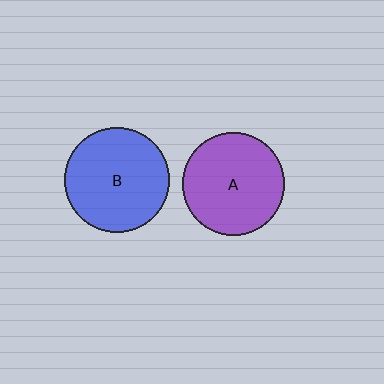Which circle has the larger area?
Circle B (blue).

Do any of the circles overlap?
No, none of the circles overlap.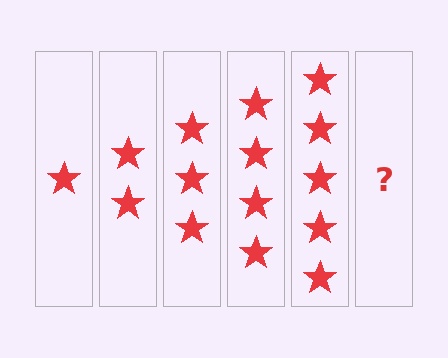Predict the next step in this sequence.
The next step is 6 stars.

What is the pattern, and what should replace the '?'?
The pattern is that each step adds one more star. The '?' should be 6 stars.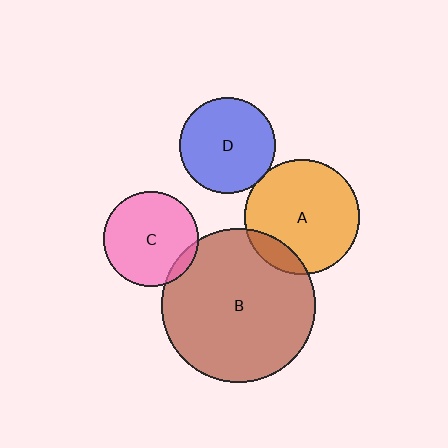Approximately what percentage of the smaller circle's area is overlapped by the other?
Approximately 10%.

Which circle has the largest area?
Circle B (brown).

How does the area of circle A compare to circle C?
Approximately 1.5 times.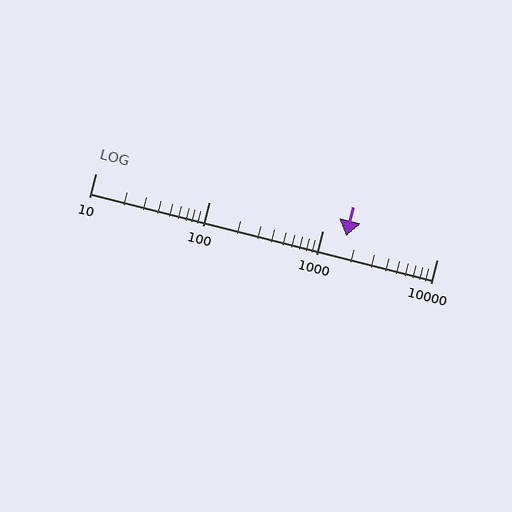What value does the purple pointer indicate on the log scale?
The pointer indicates approximately 1600.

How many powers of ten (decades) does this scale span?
The scale spans 3 decades, from 10 to 10000.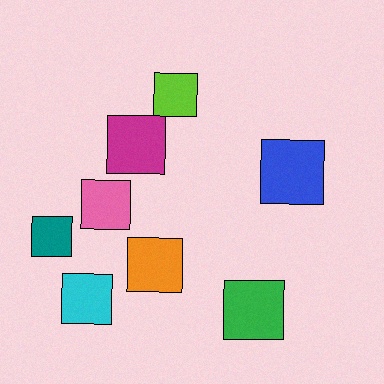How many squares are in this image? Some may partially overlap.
There are 8 squares.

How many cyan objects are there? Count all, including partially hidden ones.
There is 1 cyan object.